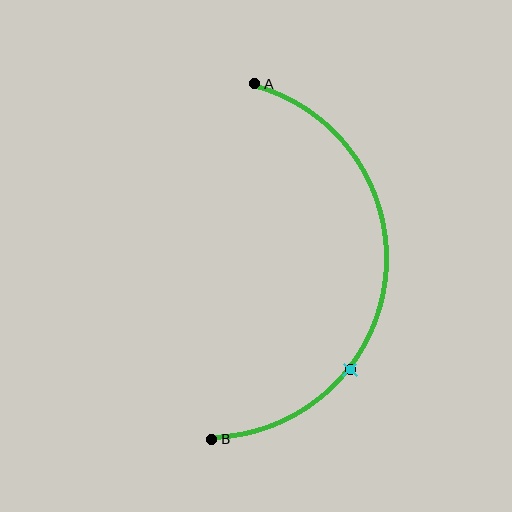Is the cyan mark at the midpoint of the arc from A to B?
No. The cyan mark lies on the arc but is closer to endpoint B. The arc midpoint would be at the point on the curve equidistant along the arc from both A and B.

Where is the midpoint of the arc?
The arc midpoint is the point on the curve farthest from the straight line joining A and B. It sits to the right of that line.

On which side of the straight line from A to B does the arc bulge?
The arc bulges to the right of the straight line connecting A and B.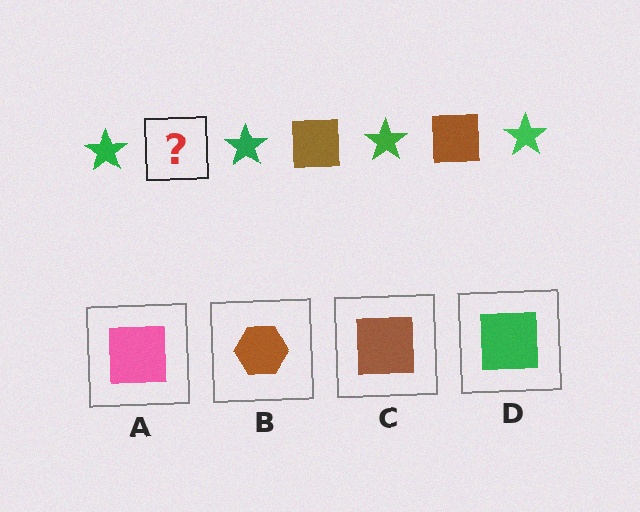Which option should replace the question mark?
Option C.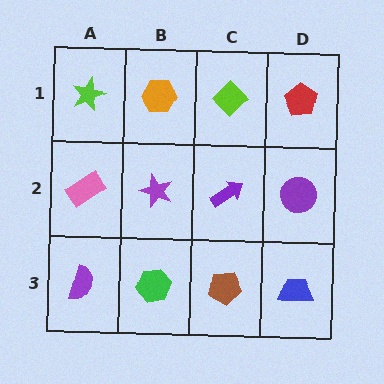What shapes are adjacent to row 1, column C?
A purple arrow (row 2, column C), an orange hexagon (row 1, column B), a red pentagon (row 1, column D).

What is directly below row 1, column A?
A pink rectangle.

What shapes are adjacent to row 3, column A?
A pink rectangle (row 2, column A), a green hexagon (row 3, column B).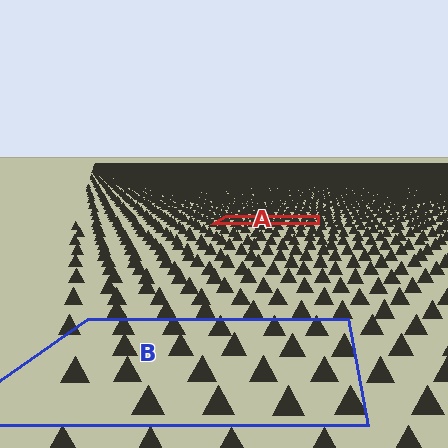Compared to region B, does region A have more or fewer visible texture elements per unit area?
Region A has more texture elements per unit area — they are packed more densely because it is farther away.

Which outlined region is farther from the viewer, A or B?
Region A is farther from the viewer — the texture elements inside it appear smaller and more densely packed.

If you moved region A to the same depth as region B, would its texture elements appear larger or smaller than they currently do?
They would appear larger. At a closer depth, the same texture elements are projected at a bigger on-screen size.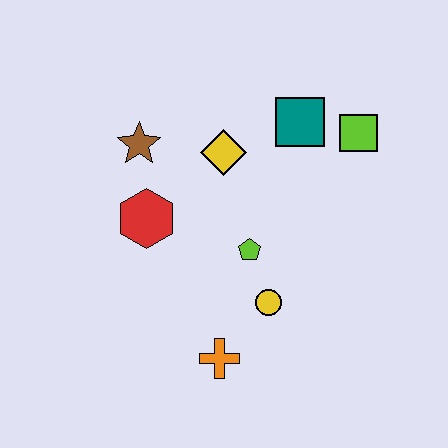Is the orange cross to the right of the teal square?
No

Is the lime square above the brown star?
Yes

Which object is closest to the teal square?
The lime square is closest to the teal square.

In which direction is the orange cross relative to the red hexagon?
The orange cross is below the red hexagon.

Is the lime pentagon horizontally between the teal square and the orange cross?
Yes